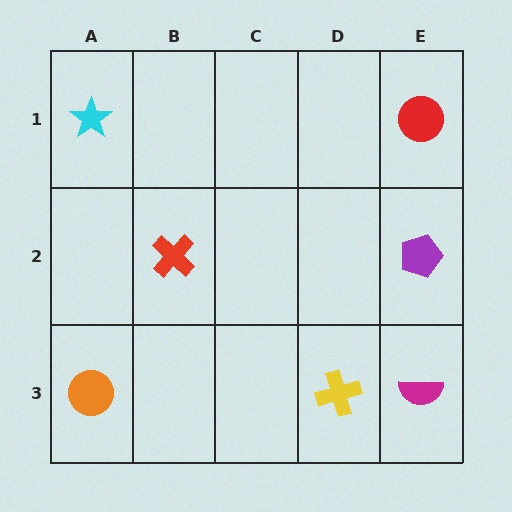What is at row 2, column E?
A purple pentagon.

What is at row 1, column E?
A red circle.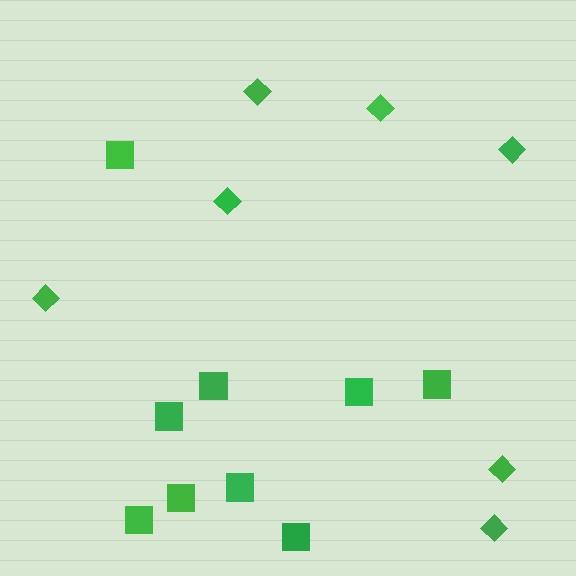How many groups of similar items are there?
There are 2 groups: one group of diamonds (7) and one group of squares (9).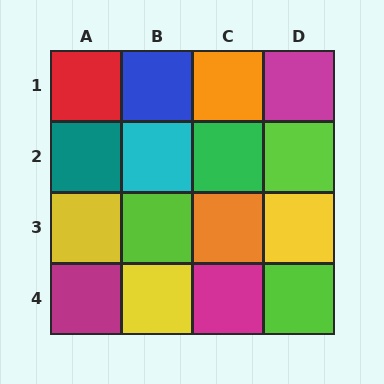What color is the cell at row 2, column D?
Lime.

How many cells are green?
1 cell is green.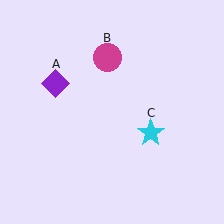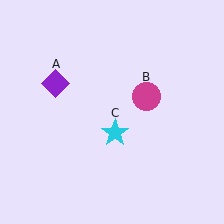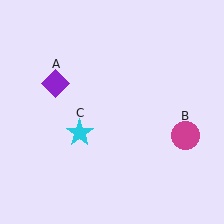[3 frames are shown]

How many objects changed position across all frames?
2 objects changed position: magenta circle (object B), cyan star (object C).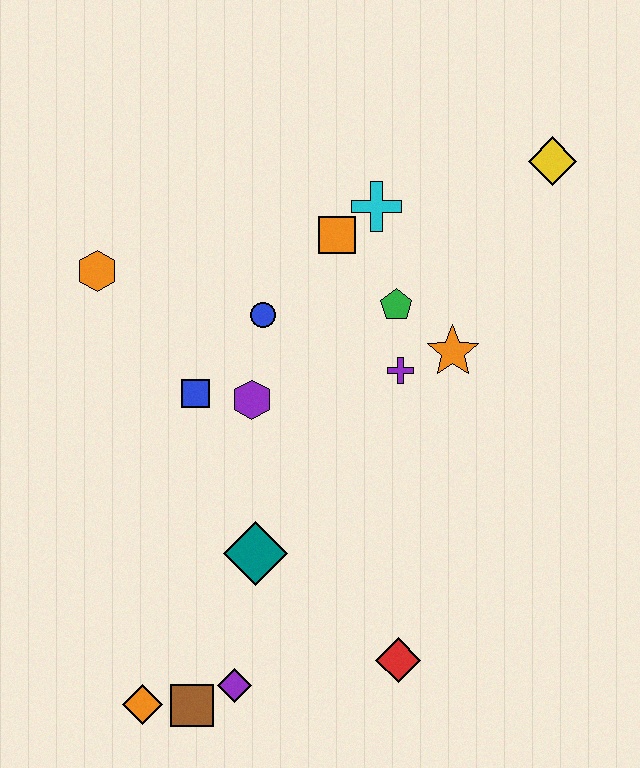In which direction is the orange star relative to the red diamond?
The orange star is above the red diamond.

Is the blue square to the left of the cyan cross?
Yes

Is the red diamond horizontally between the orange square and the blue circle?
No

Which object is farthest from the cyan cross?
The orange diamond is farthest from the cyan cross.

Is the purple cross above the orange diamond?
Yes